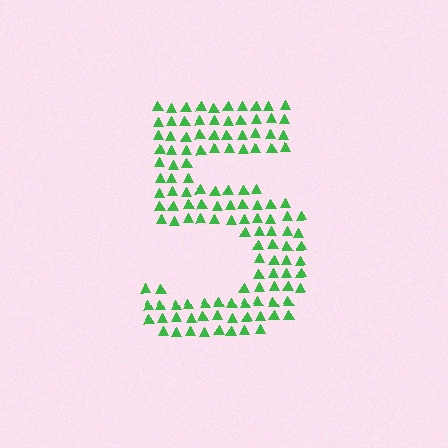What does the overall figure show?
The overall figure shows the digit 5.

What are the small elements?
The small elements are triangles.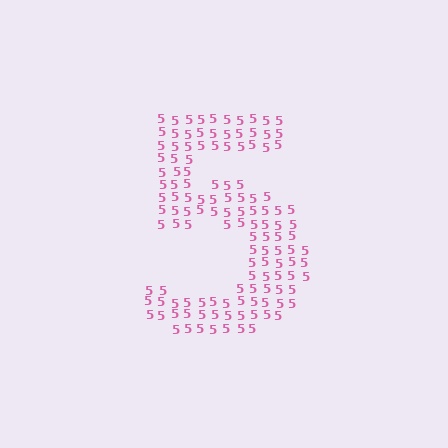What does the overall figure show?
The overall figure shows the digit 5.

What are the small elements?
The small elements are digit 5's.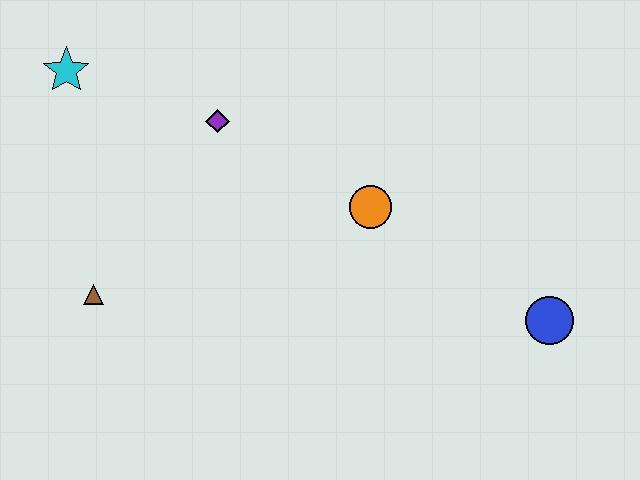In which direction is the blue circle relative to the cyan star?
The blue circle is to the right of the cyan star.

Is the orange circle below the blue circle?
No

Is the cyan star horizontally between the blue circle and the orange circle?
No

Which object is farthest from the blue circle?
The cyan star is farthest from the blue circle.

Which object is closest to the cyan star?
The purple diamond is closest to the cyan star.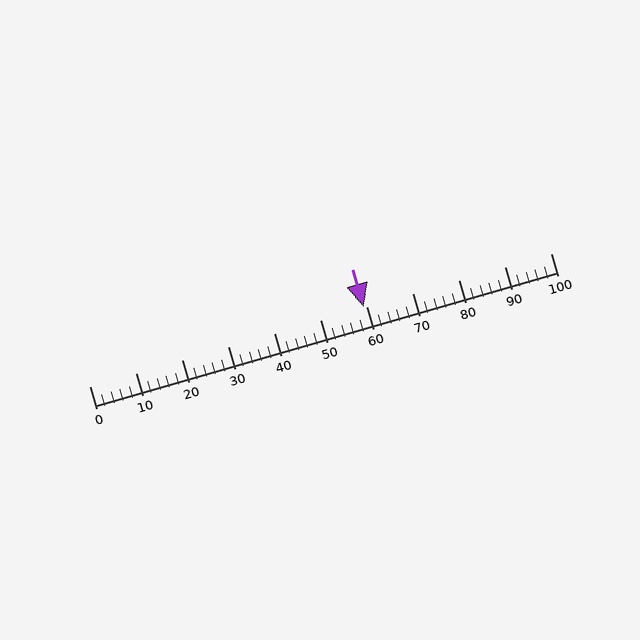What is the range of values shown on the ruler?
The ruler shows values from 0 to 100.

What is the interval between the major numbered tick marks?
The major tick marks are spaced 10 units apart.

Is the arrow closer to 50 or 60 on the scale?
The arrow is closer to 60.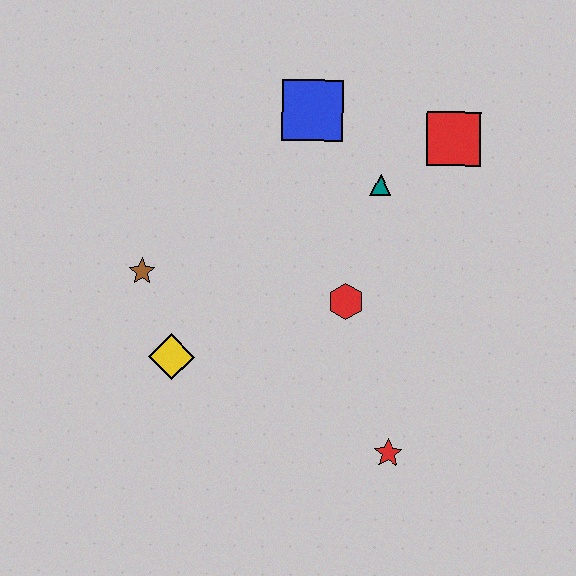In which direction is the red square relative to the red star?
The red square is above the red star.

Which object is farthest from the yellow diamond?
The red square is farthest from the yellow diamond.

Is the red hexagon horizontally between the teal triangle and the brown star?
Yes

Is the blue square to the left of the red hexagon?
Yes